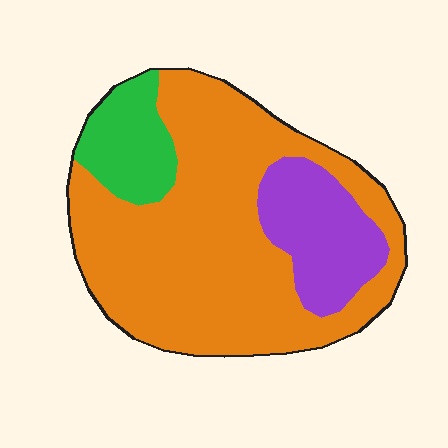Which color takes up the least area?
Green, at roughly 15%.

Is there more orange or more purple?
Orange.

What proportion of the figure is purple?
Purple covers 18% of the figure.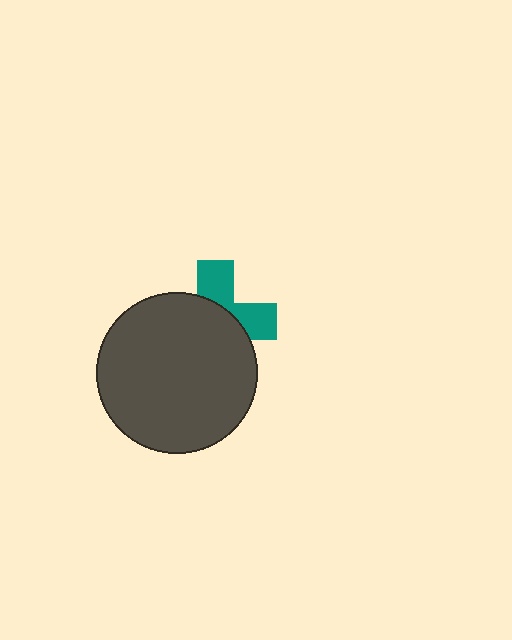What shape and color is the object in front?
The object in front is a dark gray circle.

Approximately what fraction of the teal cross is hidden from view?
Roughly 61% of the teal cross is hidden behind the dark gray circle.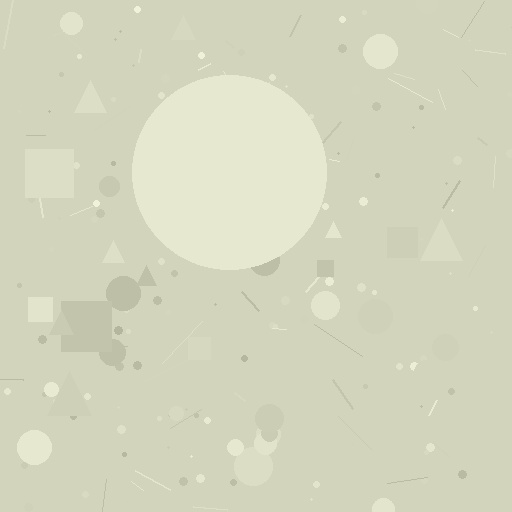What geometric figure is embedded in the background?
A circle is embedded in the background.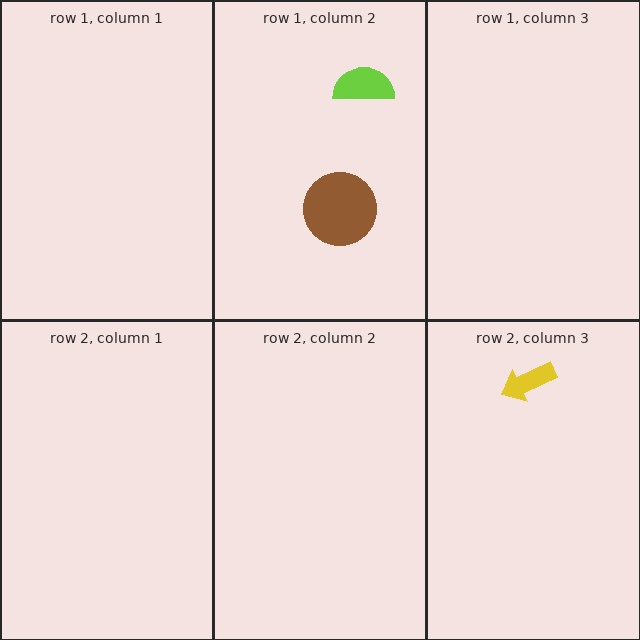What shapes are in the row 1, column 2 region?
The lime semicircle, the brown circle.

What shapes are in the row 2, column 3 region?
The yellow arrow.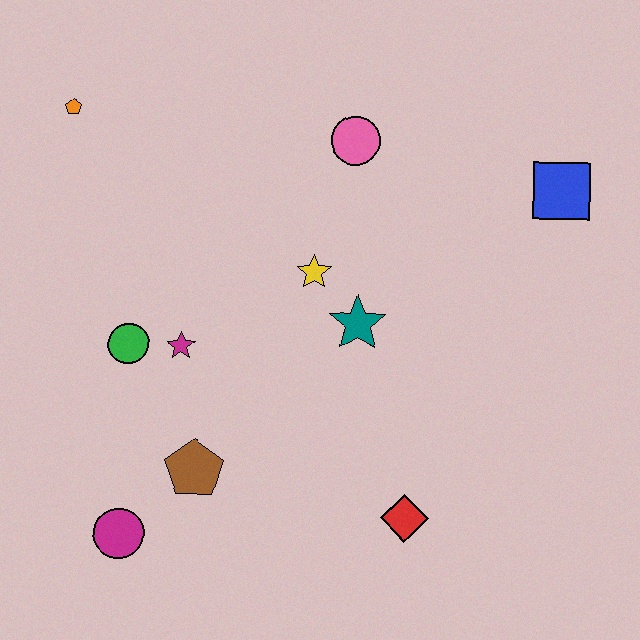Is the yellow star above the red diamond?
Yes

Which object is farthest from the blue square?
The magenta circle is farthest from the blue square.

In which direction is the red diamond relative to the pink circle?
The red diamond is below the pink circle.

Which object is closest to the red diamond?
The teal star is closest to the red diamond.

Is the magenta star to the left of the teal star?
Yes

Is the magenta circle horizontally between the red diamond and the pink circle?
No